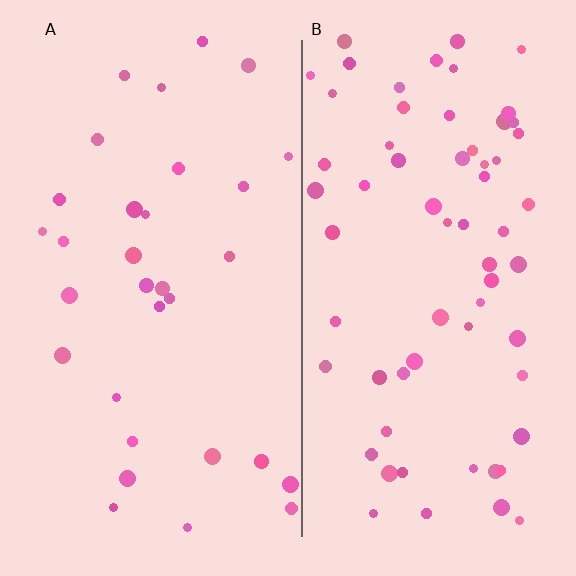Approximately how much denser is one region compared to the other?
Approximately 2.1× — region B over region A.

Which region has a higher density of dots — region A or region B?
B (the right).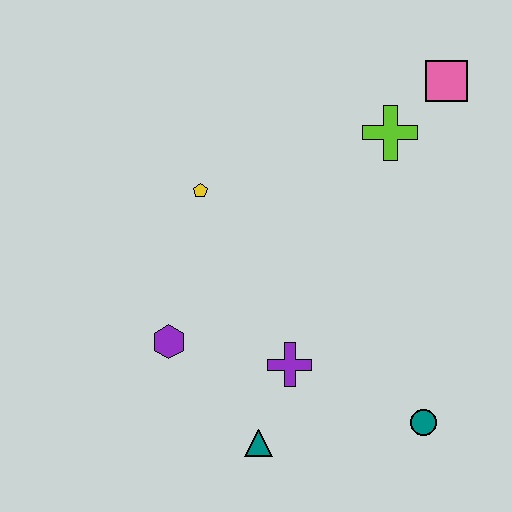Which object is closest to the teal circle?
The purple cross is closest to the teal circle.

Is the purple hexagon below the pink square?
Yes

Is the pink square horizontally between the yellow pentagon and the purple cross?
No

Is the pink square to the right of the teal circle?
Yes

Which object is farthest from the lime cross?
The teal triangle is farthest from the lime cross.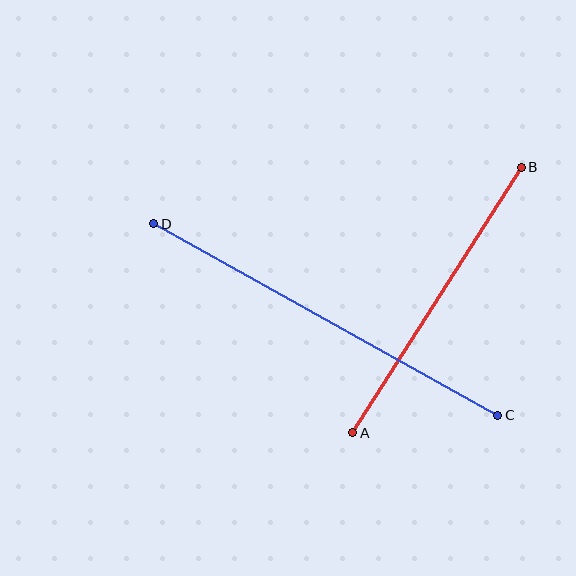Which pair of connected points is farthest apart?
Points C and D are farthest apart.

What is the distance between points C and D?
The distance is approximately 394 pixels.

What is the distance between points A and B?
The distance is approximately 314 pixels.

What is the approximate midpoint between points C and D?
The midpoint is at approximately (326, 320) pixels.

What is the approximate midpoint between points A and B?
The midpoint is at approximately (437, 300) pixels.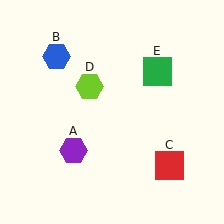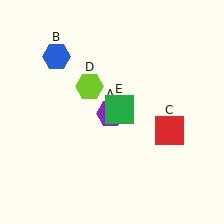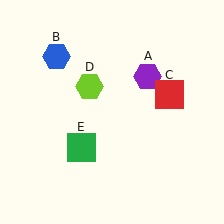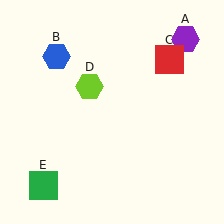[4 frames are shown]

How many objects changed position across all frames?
3 objects changed position: purple hexagon (object A), red square (object C), green square (object E).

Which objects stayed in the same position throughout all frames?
Blue hexagon (object B) and lime hexagon (object D) remained stationary.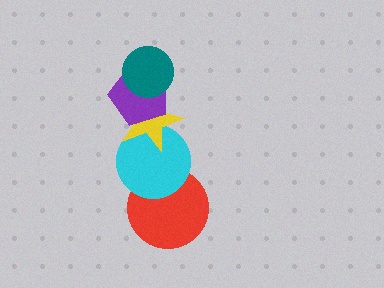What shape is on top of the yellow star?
The purple pentagon is on top of the yellow star.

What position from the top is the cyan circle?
The cyan circle is 4th from the top.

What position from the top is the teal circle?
The teal circle is 1st from the top.